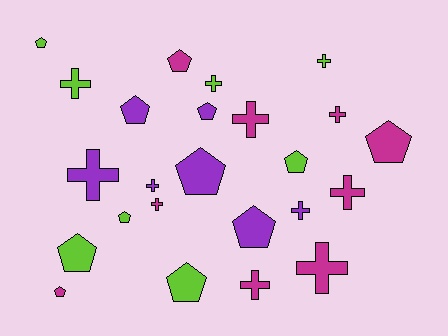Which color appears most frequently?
Magenta, with 9 objects.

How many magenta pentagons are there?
There are 3 magenta pentagons.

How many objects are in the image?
There are 24 objects.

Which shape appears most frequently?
Pentagon, with 12 objects.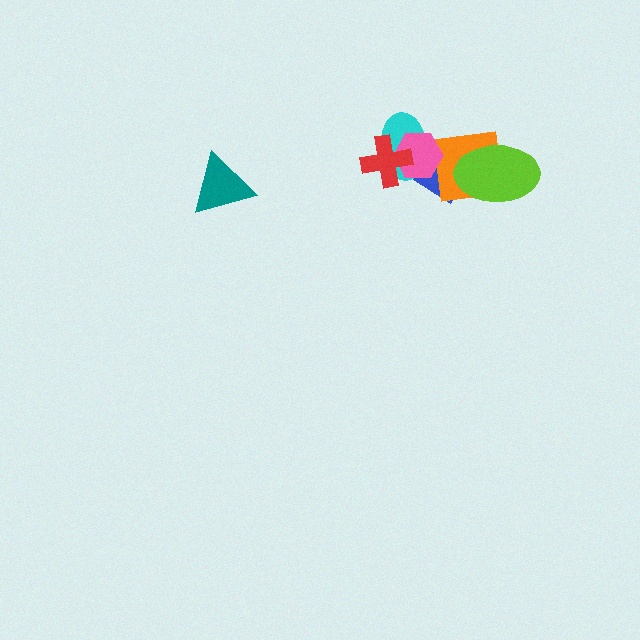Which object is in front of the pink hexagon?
The red cross is in front of the pink hexagon.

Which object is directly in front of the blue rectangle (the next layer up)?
The cyan ellipse is directly in front of the blue rectangle.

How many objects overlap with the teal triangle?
0 objects overlap with the teal triangle.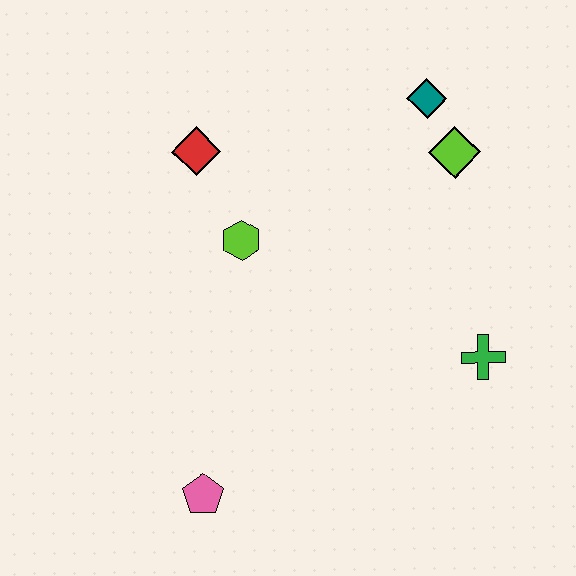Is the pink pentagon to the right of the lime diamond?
No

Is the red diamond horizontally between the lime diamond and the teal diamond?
No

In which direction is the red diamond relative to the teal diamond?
The red diamond is to the left of the teal diamond.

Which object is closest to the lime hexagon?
The red diamond is closest to the lime hexagon.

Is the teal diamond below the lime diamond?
No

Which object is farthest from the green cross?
The red diamond is farthest from the green cross.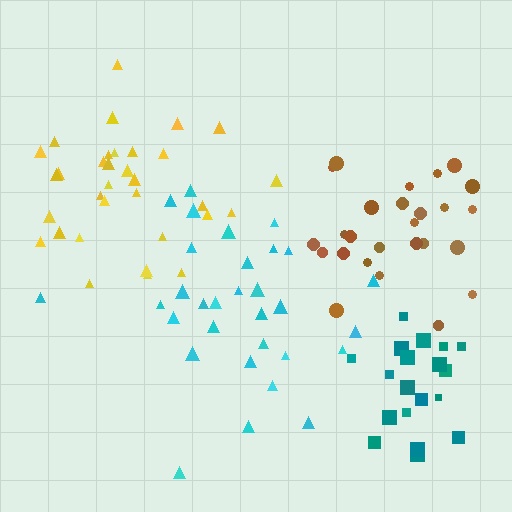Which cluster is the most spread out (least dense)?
Brown.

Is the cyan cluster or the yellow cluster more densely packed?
Yellow.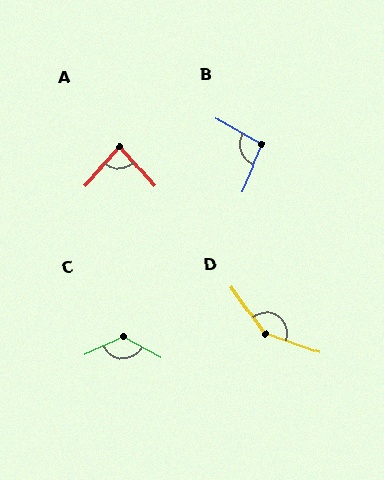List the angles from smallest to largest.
A (84°), B (96°), C (126°), D (145°).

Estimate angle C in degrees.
Approximately 126 degrees.